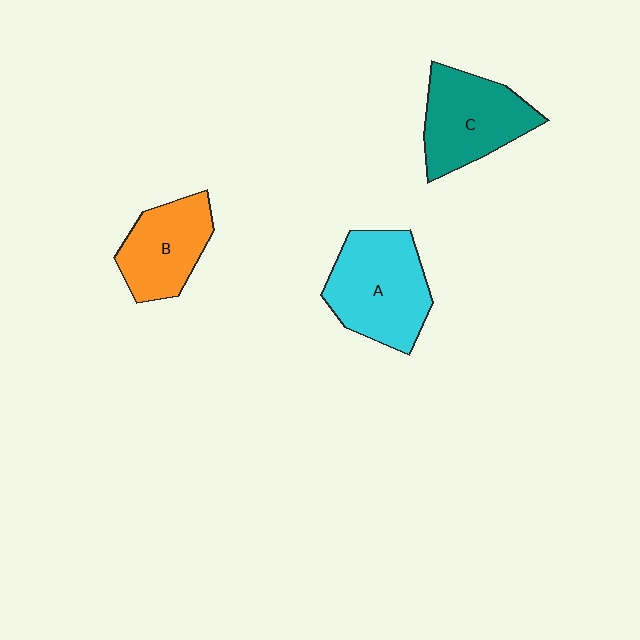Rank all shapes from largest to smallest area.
From largest to smallest: A (cyan), C (teal), B (orange).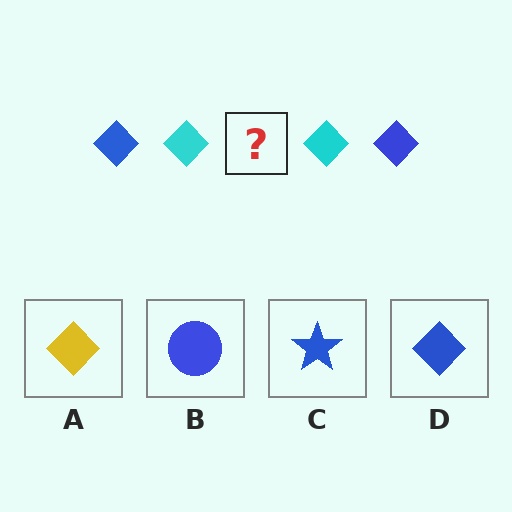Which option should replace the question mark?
Option D.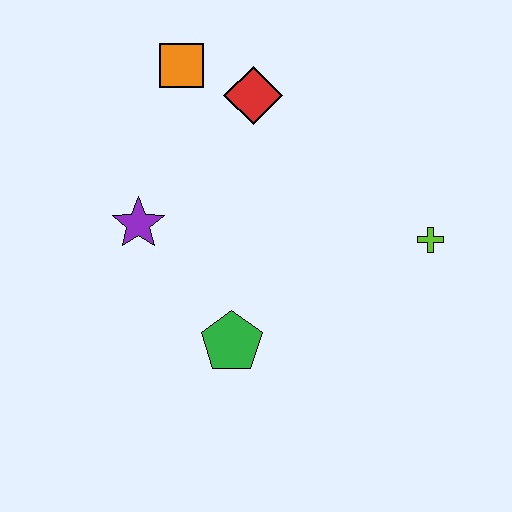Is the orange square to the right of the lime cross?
No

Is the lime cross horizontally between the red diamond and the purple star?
No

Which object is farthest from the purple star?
The lime cross is farthest from the purple star.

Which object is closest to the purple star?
The green pentagon is closest to the purple star.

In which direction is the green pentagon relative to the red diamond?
The green pentagon is below the red diamond.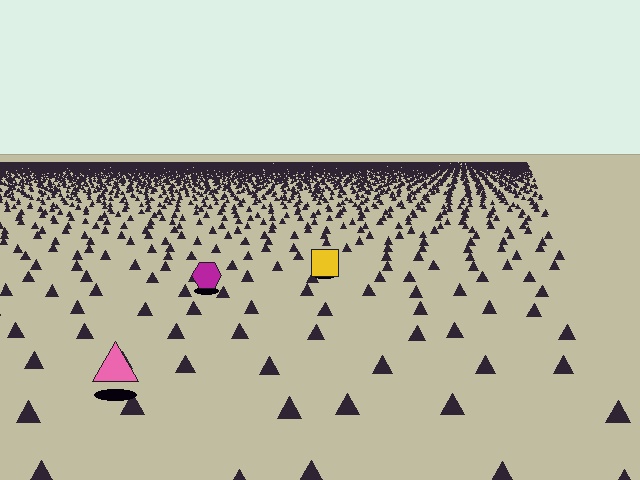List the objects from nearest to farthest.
From nearest to farthest: the pink triangle, the magenta hexagon, the yellow square.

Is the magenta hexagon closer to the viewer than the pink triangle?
No. The pink triangle is closer — you can tell from the texture gradient: the ground texture is coarser near it.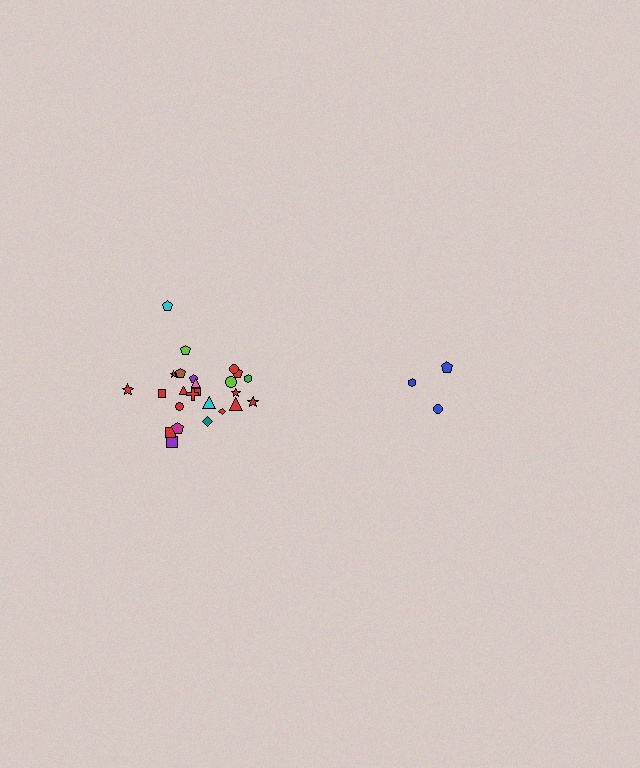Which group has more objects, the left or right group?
The left group.